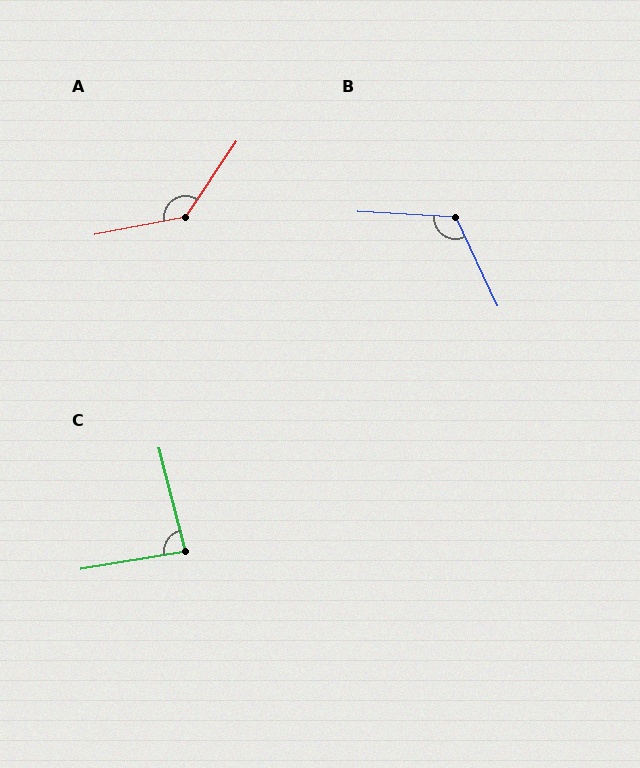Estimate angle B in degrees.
Approximately 119 degrees.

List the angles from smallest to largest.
C (85°), B (119°), A (135°).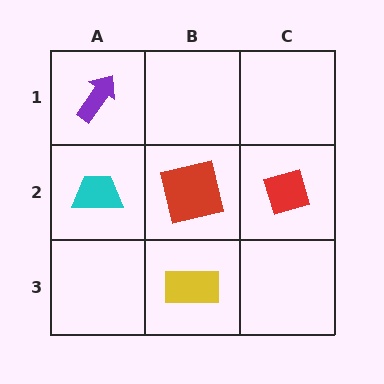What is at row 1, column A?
A purple arrow.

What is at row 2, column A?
A cyan trapezoid.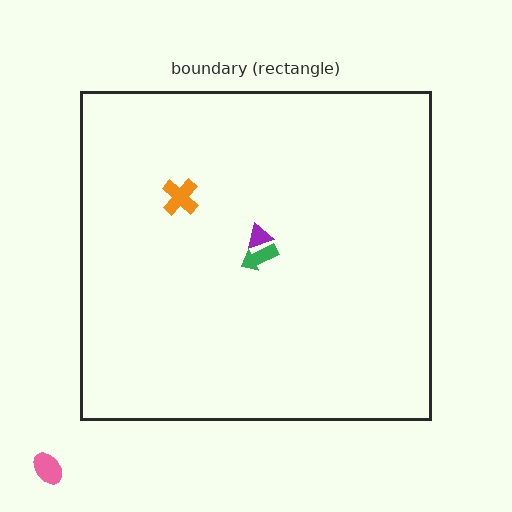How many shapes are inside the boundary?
3 inside, 1 outside.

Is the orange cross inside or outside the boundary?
Inside.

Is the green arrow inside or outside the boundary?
Inside.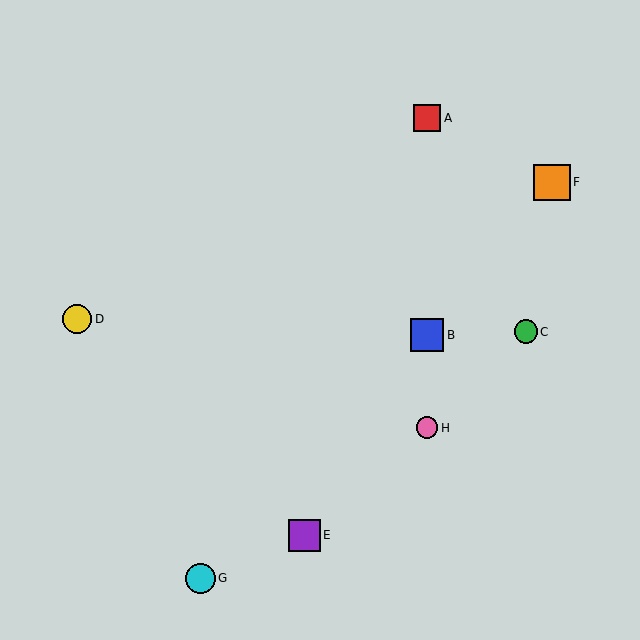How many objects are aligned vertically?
3 objects (A, B, H) are aligned vertically.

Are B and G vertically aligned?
No, B is at x≈427 and G is at x≈200.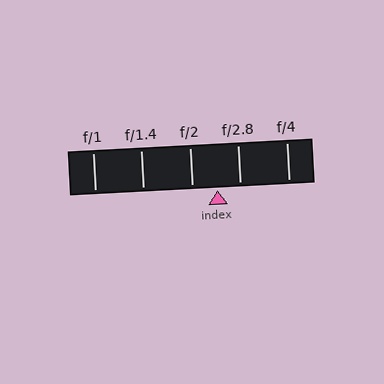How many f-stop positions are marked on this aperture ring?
There are 5 f-stop positions marked.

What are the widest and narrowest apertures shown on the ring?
The widest aperture shown is f/1 and the narrowest is f/4.